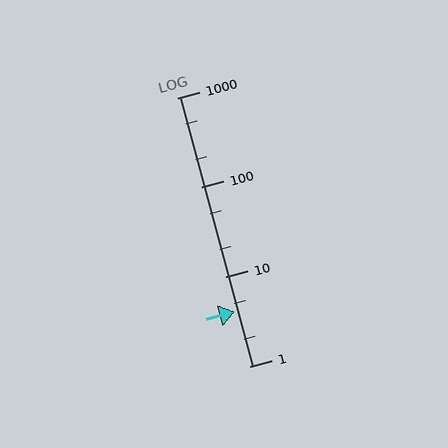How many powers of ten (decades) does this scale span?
The scale spans 3 decades, from 1 to 1000.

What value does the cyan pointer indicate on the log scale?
The pointer indicates approximately 4.1.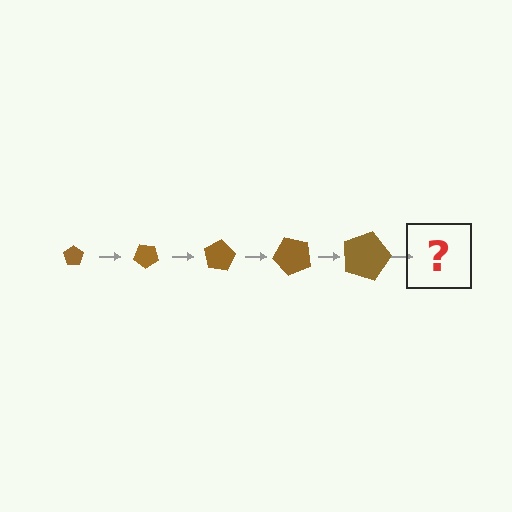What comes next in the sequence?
The next element should be a pentagon, larger than the previous one and rotated 200 degrees from the start.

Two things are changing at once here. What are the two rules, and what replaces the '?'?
The two rules are that the pentagon grows larger each step and it rotates 40 degrees each step. The '?' should be a pentagon, larger than the previous one and rotated 200 degrees from the start.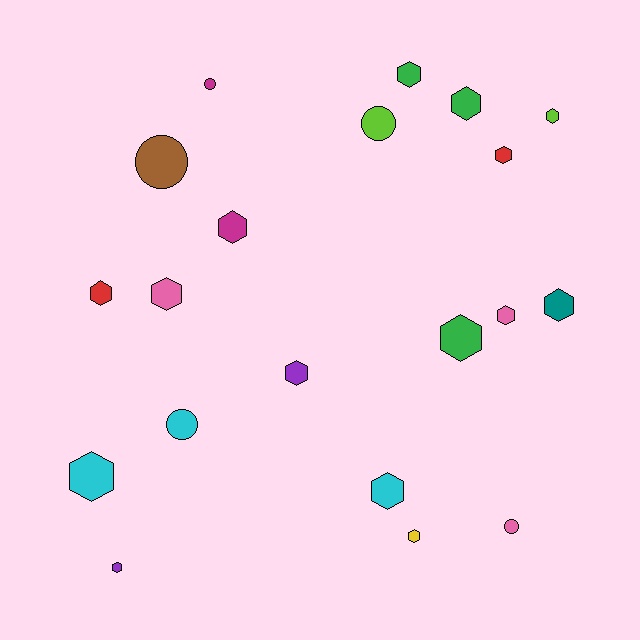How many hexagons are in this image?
There are 15 hexagons.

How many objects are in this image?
There are 20 objects.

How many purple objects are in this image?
There are 2 purple objects.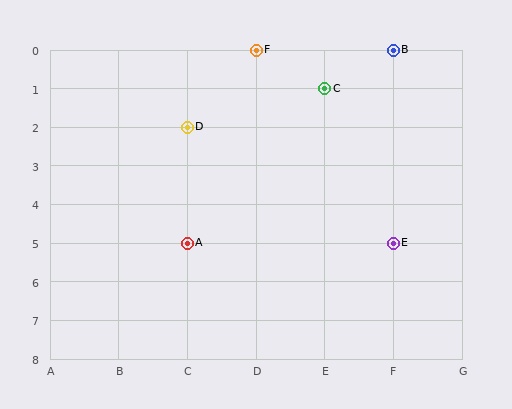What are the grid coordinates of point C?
Point C is at grid coordinates (E, 1).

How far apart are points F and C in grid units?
Points F and C are 1 column and 1 row apart (about 1.4 grid units diagonally).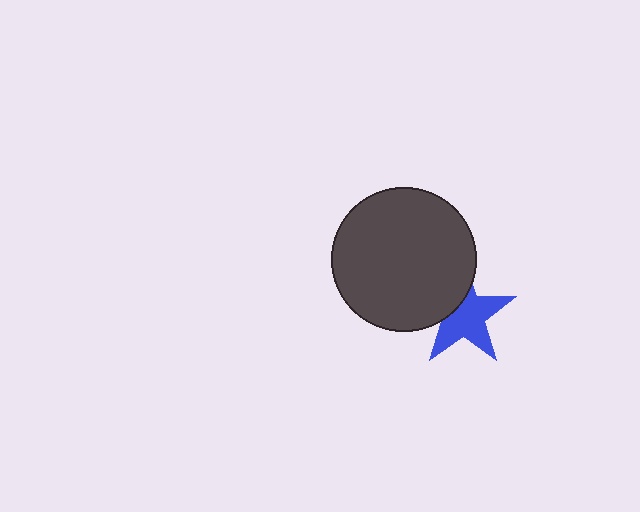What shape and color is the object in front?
The object in front is a dark gray circle.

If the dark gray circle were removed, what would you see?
You would see the complete blue star.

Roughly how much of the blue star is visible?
Most of it is visible (roughly 66%).